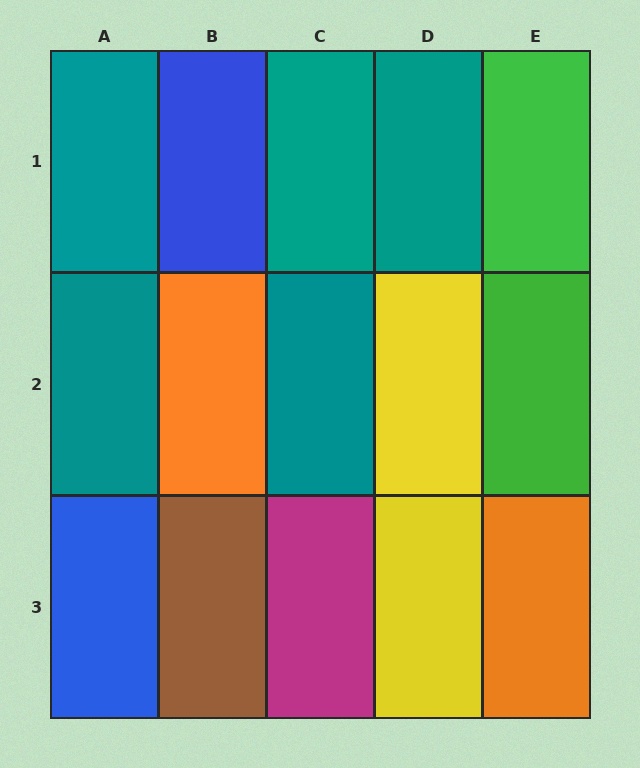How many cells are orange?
2 cells are orange.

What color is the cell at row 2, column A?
Teal.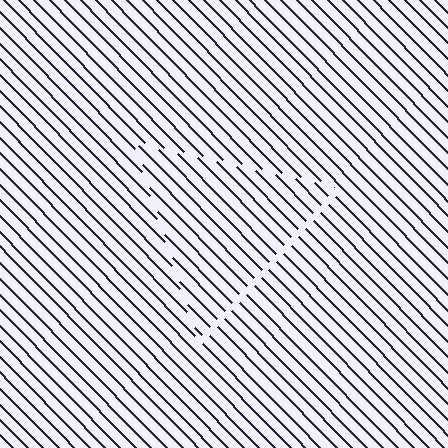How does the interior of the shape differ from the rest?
The interior of the shape contains the same grating, shifted by half a period — the contour is defined by the phase discontinuity where line-ends from the inner and outer gratings abut.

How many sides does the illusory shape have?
3 sides — the line-ends trace a triangle.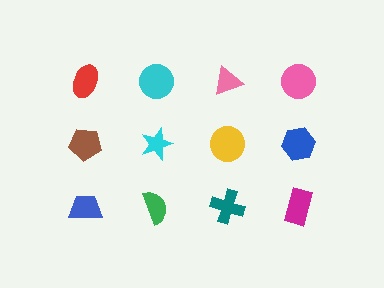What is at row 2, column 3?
A yellow circle.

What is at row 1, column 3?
A pink triangle.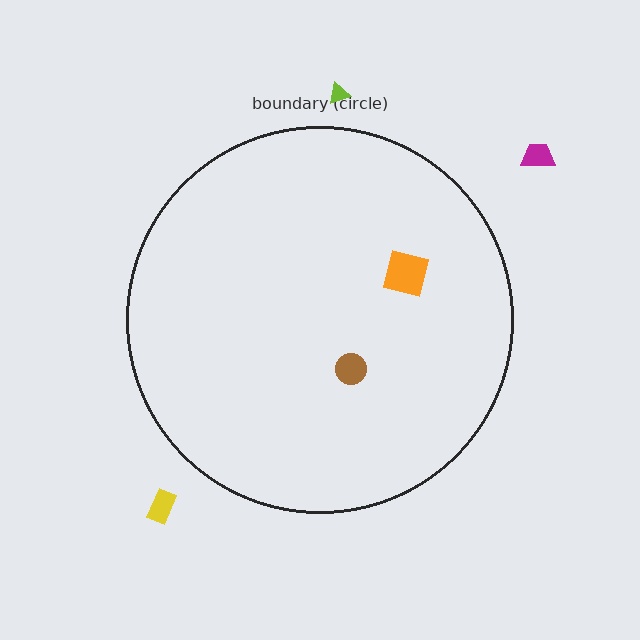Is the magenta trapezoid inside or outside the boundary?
Outside.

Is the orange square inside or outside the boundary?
Inside.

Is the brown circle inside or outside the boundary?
Inside.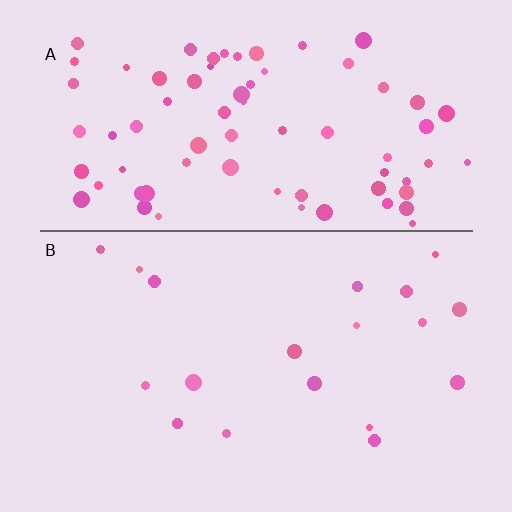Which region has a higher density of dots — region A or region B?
A (the top).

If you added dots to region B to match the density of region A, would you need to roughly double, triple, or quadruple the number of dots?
Approximately quadruple.